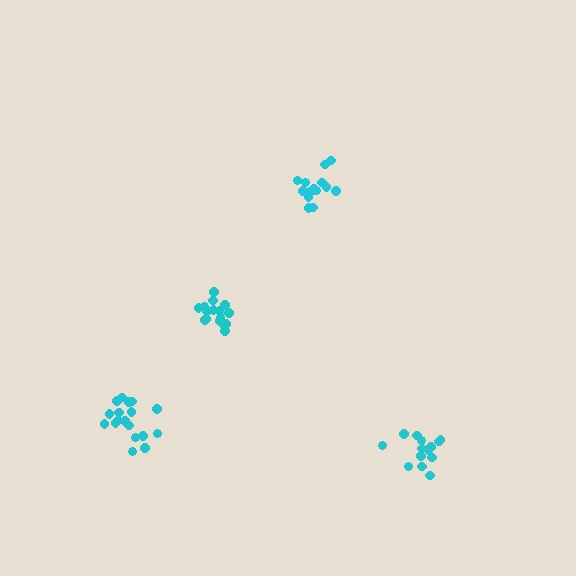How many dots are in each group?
Group 1: 14 dots, Group 2: 15 dots, Group 3: 18 dots, Group 4: 18 dots (65 total).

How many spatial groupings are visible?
There are 4 spatial groupings.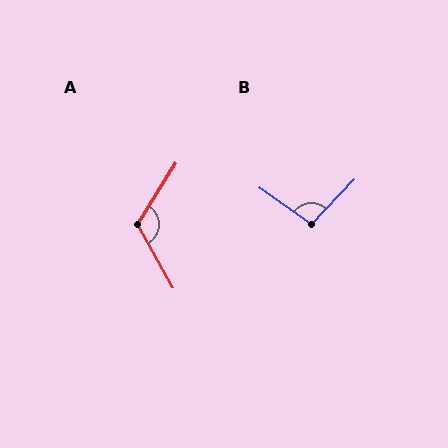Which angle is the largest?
A, at approximately 119 degrees.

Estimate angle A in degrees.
Approximately 119 degrees.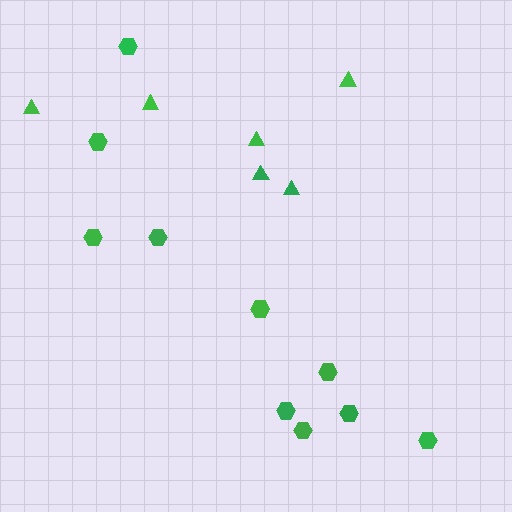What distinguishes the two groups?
There are 2 groups: one group of triangles (6) and one group of hexagons (10).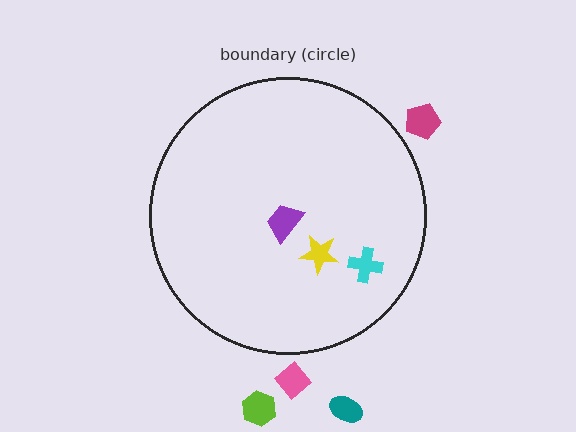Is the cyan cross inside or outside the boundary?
Inside.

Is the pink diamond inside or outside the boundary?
Outside.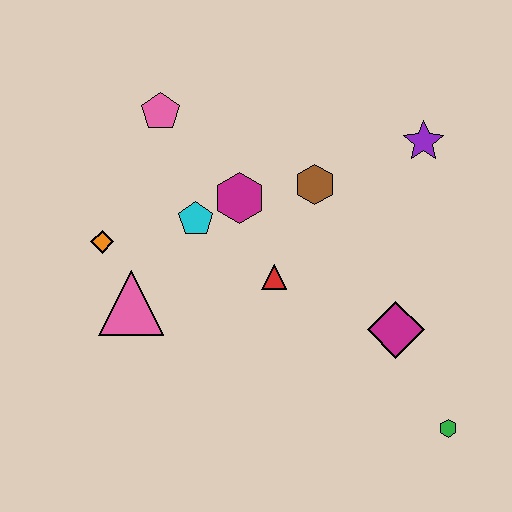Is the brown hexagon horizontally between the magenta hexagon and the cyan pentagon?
No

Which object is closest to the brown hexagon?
The magenta hexagon is closest to the brown hexagon.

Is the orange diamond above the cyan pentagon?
No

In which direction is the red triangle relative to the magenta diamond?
The red triangle is to the left of the magenta diamond.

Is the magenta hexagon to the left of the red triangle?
Yes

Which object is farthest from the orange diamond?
The green hexagon is farthest from the orange diamond.